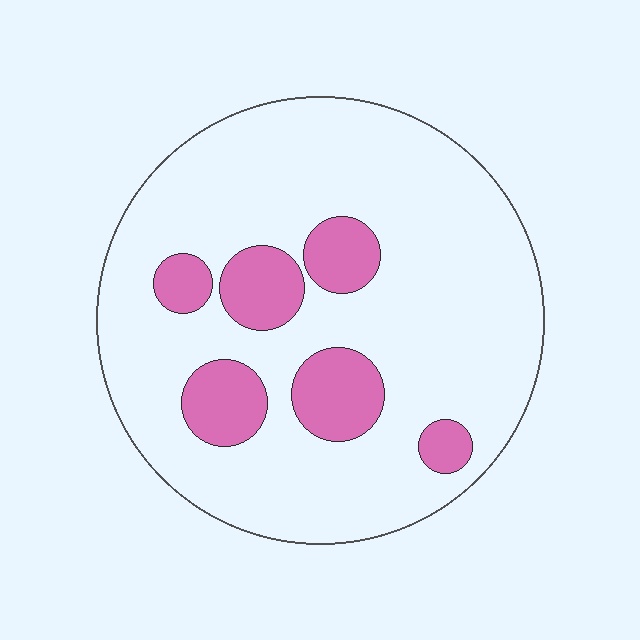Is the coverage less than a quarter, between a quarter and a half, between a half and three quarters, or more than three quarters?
Less than a quarter.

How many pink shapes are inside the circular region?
6.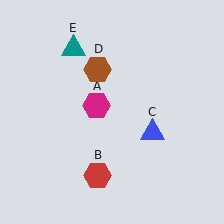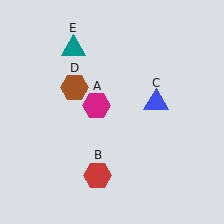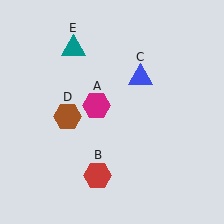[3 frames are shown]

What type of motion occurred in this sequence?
The blue triangle (object C), brown hexagon (object D) rotated counterclockwise around the center of the scene.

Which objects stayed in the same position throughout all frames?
Magenta hexagon (object A) and red hexagon (object B) and teal triangle (object E) remained stationary.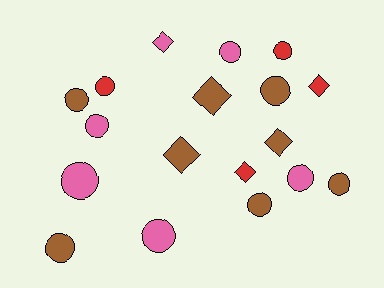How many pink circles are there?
There are 5 pink circles.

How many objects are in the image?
There are 18 objects.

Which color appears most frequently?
Brown, with 8 objects.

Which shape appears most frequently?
Circle, with 12 objects.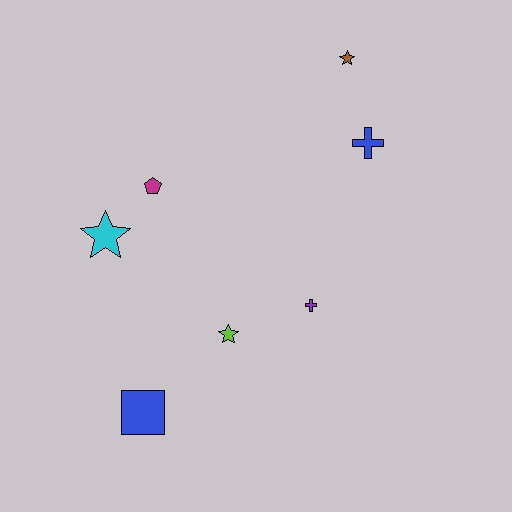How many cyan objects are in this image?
There is 1 cyan object.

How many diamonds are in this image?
There are no diamonds.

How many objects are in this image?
There are 7 objects.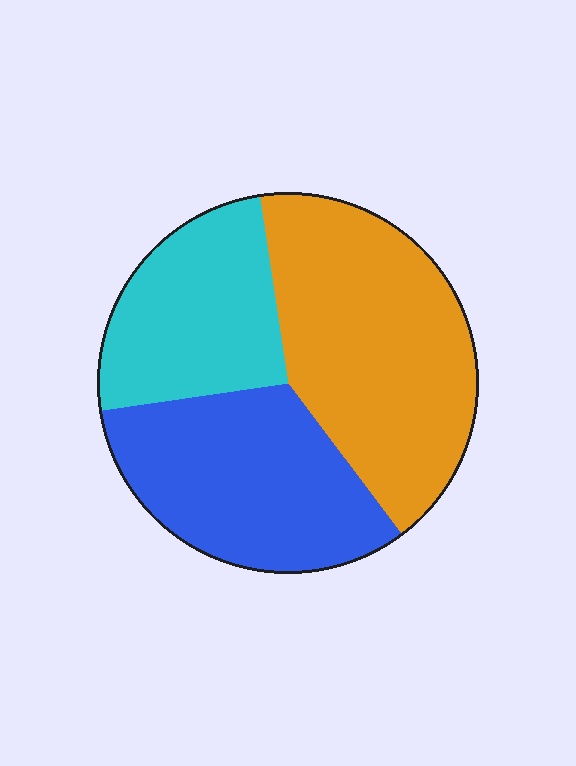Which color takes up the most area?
Orange, at roughly 40%.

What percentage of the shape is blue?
Blue takes up about one third (1/3) of the shape.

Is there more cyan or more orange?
Orange.